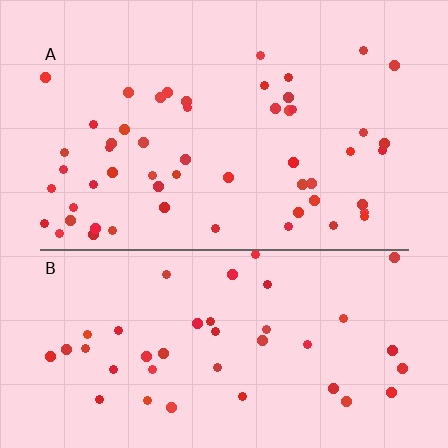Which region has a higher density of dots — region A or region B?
A (the top).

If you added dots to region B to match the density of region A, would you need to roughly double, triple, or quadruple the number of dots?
Approximately double.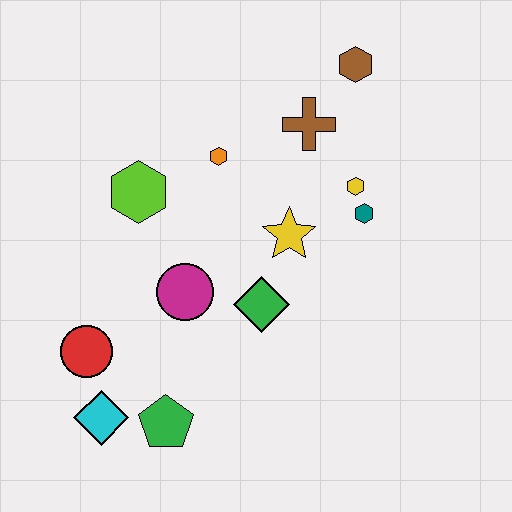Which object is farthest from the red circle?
The brown hexagon is farthest from the red circle.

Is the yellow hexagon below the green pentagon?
No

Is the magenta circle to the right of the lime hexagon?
Yes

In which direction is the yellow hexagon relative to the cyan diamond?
The yellow hexagon is to the right of the cyan diamond.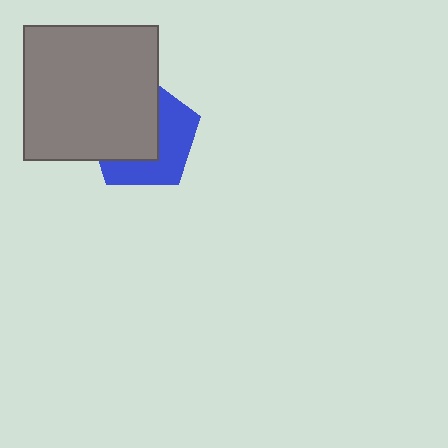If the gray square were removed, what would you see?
You would see the complete blue pentagon.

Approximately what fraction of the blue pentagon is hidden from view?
Roughly 55% of the blue pentagon is hidden behind the gray square.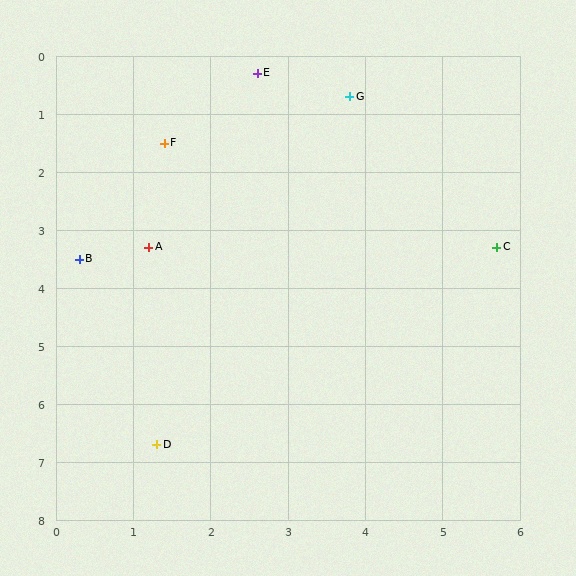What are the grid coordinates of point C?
Point C is at approximately (5.7, 3.3).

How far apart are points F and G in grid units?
Points F and G are about 2.5 grid units apart.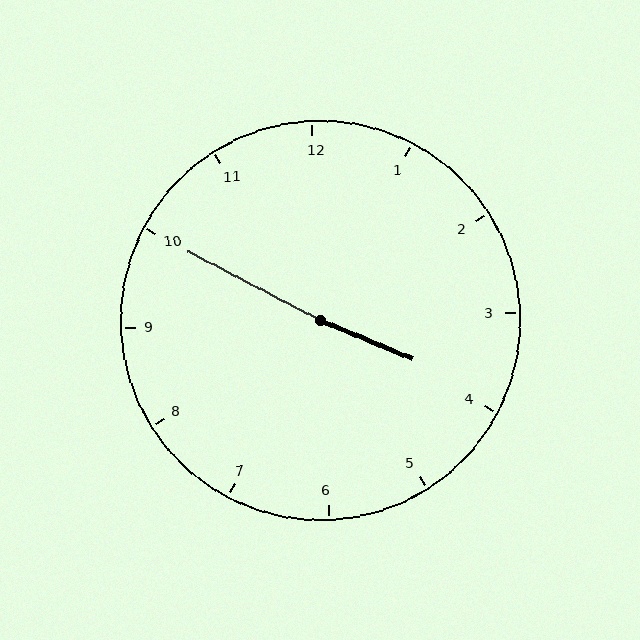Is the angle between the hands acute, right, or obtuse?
It is obtuse.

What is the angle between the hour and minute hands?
Approximately 175 degrees.